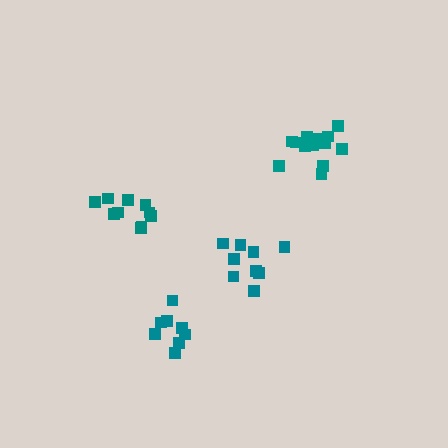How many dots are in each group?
Group 1: 10 dots, Group 2: 13 dots, Group 3: 9 dots, Group 4: 8 dots (40 total).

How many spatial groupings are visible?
There are 4 spatial groupings.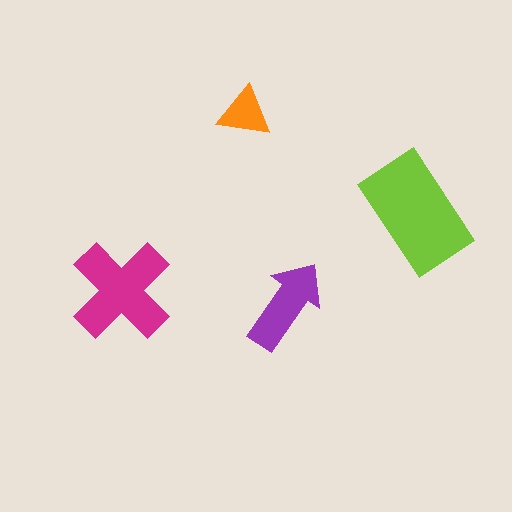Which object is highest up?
The orange triangle is topmost.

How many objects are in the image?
There are 4 objects in the image.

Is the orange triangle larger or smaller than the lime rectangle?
Smaller.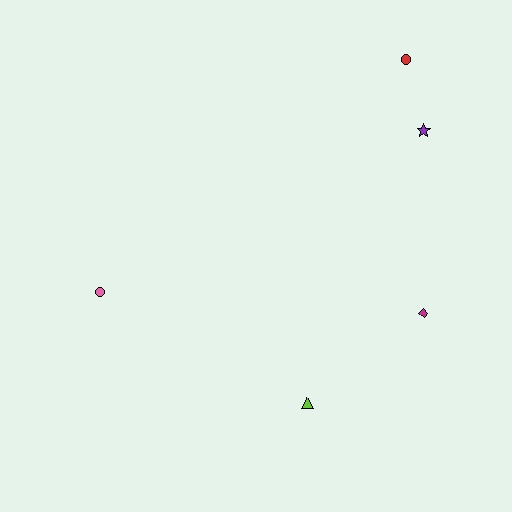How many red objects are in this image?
There is 1 red object.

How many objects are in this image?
There are 5 objects.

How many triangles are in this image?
There is 1 triangle.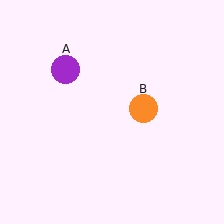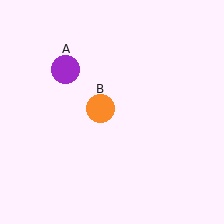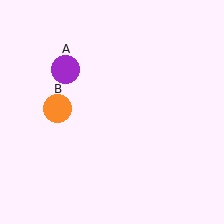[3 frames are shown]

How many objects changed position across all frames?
1 object changed position: orange circle (object B).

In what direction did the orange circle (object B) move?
The orange circle (object B) moved left.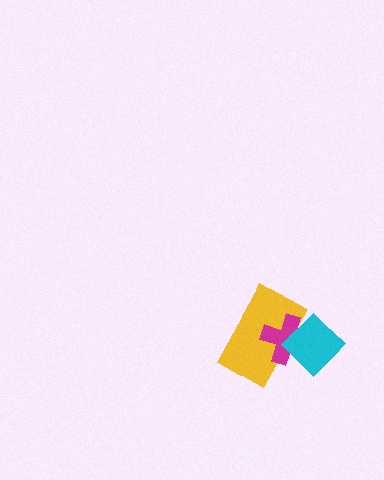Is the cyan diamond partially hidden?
No, no other shape covers it.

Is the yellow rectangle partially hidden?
Yes, it is partially covered by another shape.